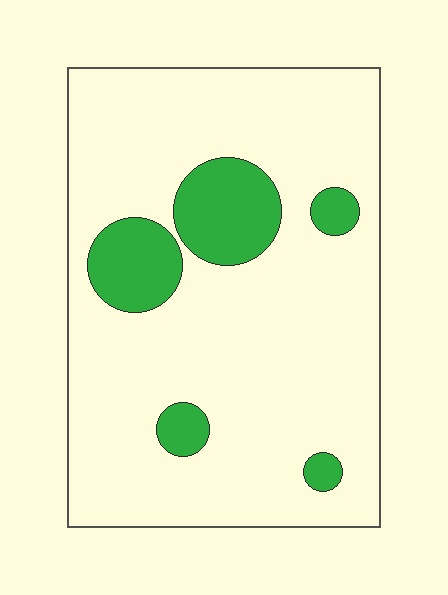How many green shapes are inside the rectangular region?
5.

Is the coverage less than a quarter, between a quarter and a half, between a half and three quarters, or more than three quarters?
Less than a quarter.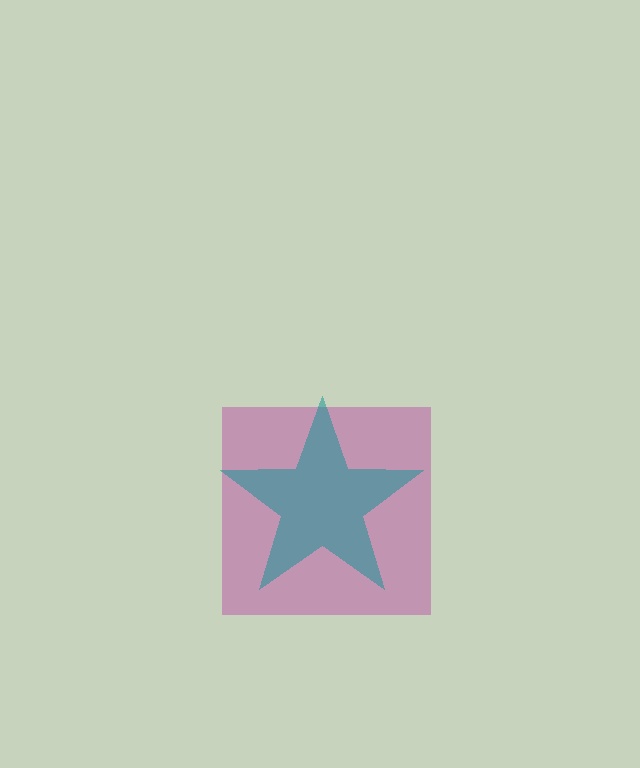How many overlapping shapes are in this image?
There are 2 overlapping shapes in the image.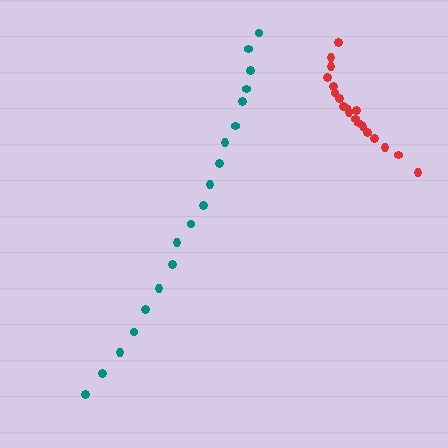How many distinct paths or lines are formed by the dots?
There are 2 distinct paths.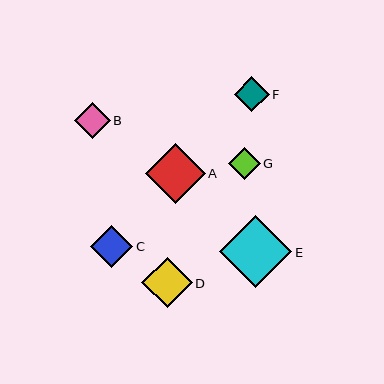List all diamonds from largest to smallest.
From largest to smallest: E, A, D, C, B, F, G.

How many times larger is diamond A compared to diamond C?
Diamond A is approximately 1.4 times the size of diamond C.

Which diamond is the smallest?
Diamond G is the smallest with a size of approximately 32 pixels.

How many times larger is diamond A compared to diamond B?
Diamond A is approximately 1.7 times the size of diamond B.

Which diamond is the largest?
Diamond E is the largest with a size of approximately 72 pixels.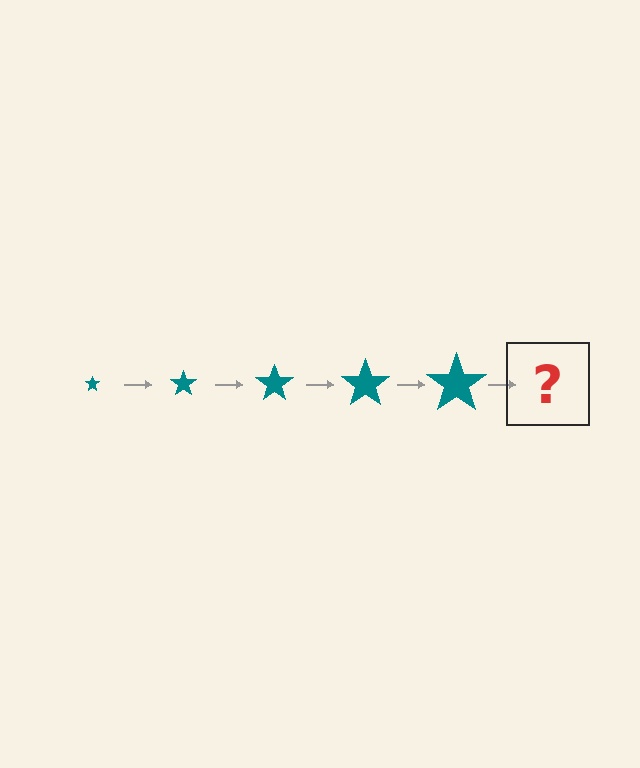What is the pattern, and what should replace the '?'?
The pattern is that the star gets progressively larger each step. The '?' should be a teal star, larger than the previous one.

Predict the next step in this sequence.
The next step is a teal star, larger than the previous one.